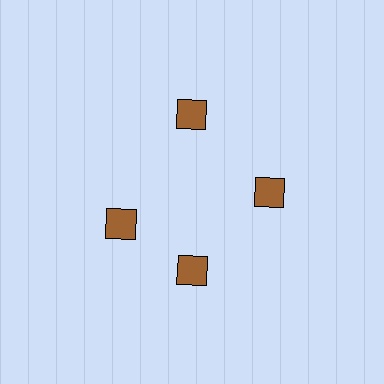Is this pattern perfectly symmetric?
No. The 4 brown squares are arranged in a ring, but one element near the 9 o'clock position is rotated out of alignment along the ring, breaking the 4-fold rotational symmetry.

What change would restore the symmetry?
The symmetry would be restored by rotating it back into even spacing with its neighbors so that all 4 squares sit at equal angles and equal distance from the center.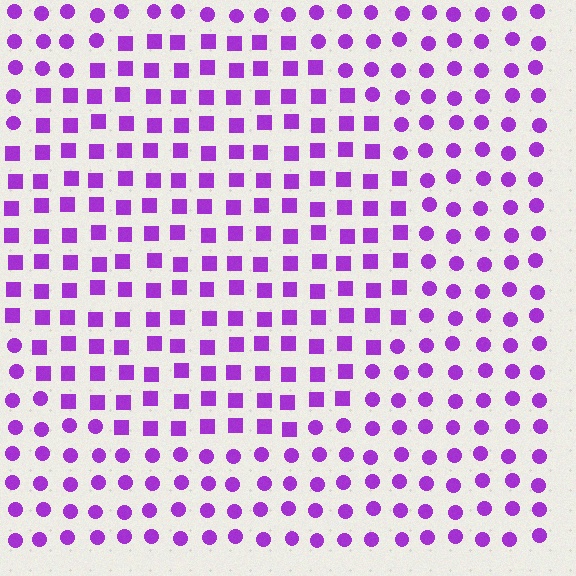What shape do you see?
I see a circle.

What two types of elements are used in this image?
The image uses squares inside the circle region and circles outside it.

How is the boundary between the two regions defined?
The boundary is defined by a change in element shape: squares inside vs. circles outside. All elements share the same color and spacing.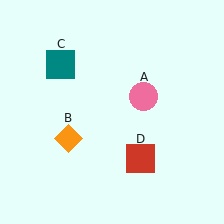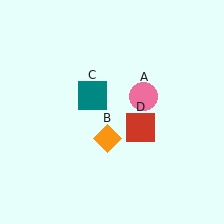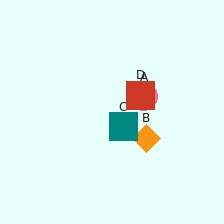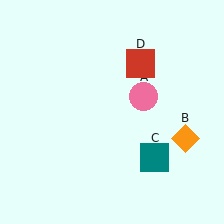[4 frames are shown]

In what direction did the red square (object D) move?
The red square (object D) moved up.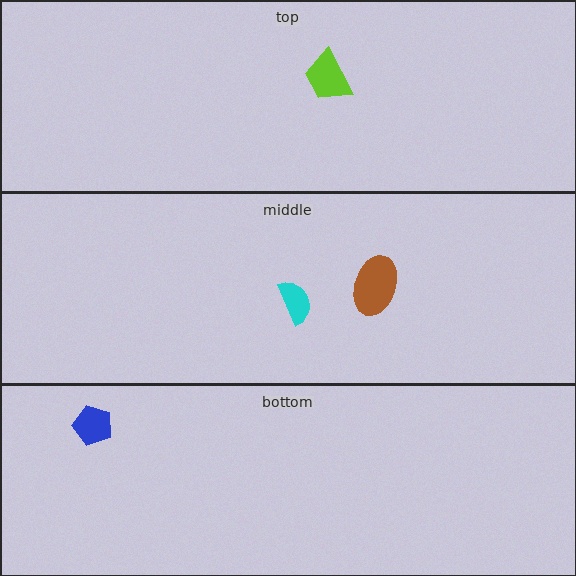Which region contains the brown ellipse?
The middle region.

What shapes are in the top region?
The lime trapezoid.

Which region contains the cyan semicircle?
The middle region.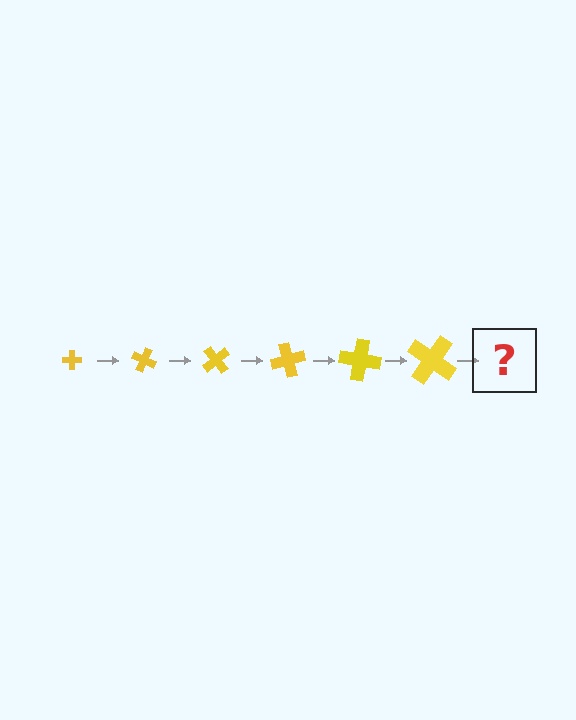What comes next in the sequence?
The next element should be a cross, larger than the previous one and rotated 150 degrees from the start.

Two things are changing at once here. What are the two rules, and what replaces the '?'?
The two rules are that the cross grows larger each step and it rotates 25 degrees each step. The '?' should be a cross, larger than the previous one and rotated 150 degrees from the start.